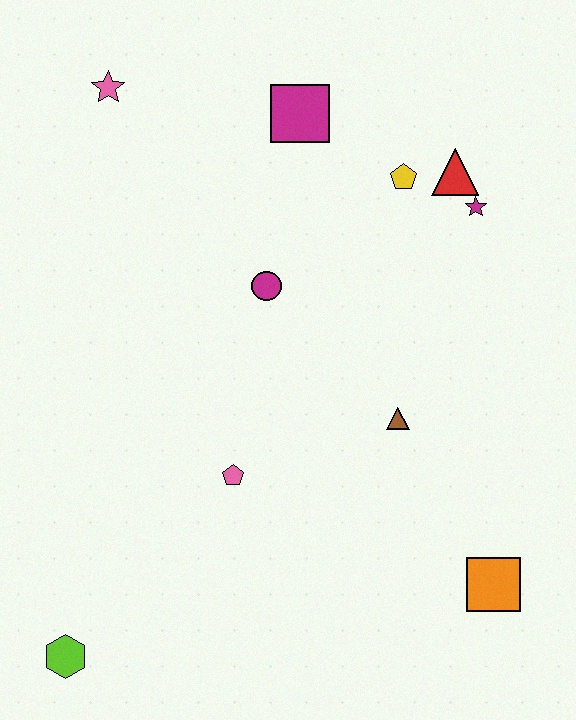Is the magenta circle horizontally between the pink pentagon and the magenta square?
Yes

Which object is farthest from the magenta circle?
The lime hexagon is farthest from the magenta circle.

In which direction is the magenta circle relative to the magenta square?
The magenta circle is below the magenta square.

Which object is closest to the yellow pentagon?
The red triangle is closest to the yellow pentagon.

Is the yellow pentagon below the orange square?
No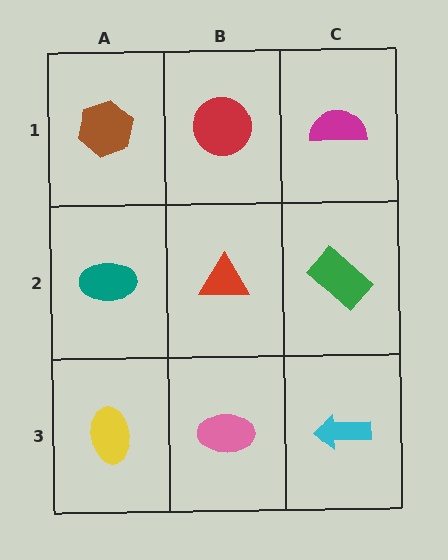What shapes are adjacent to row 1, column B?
A red triangle (row 2, column B), a brown hexagon (row 1, column A), a magenta semicircle (row 1, column C).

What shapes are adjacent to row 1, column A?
A teal ellipse (row 2, column A), a red circle (row 1, column B).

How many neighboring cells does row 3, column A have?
2.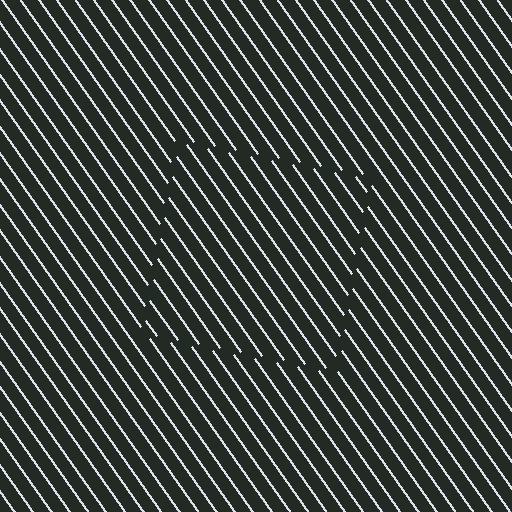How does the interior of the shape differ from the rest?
The interior of the shape contains the same grating, shifted by half a period — the contour is defined by the phase discontinuity where line-ends from the inner and outer gratings abut.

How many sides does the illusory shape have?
4 sides — the line-ends trace a square.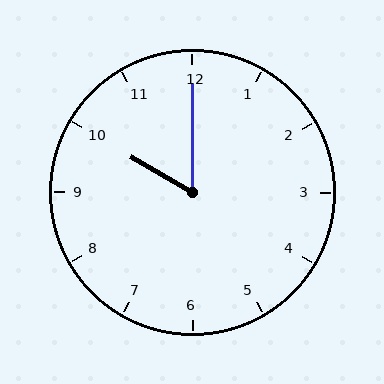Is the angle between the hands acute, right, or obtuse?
It is acute.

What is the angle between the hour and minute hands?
Approximately 60 degrees.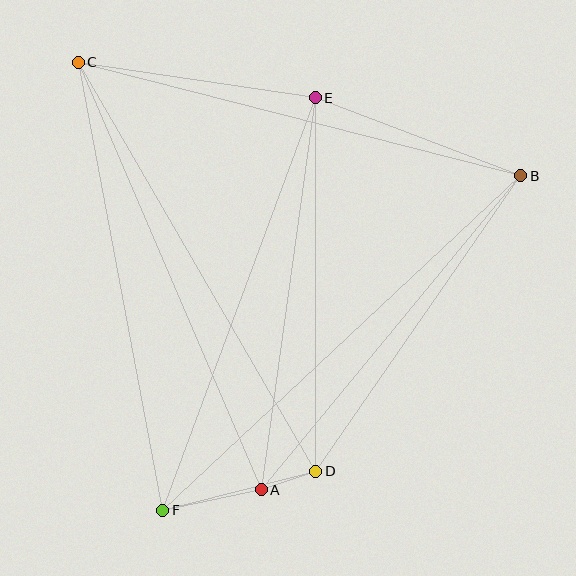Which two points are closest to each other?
Points A and D are closest to each other.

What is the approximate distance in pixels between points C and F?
The distance between C and F is approximately 456 pixels.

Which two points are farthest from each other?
Points B and F are farthest from each other.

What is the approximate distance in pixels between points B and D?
The distance between B and D is approximately 359 pixels.